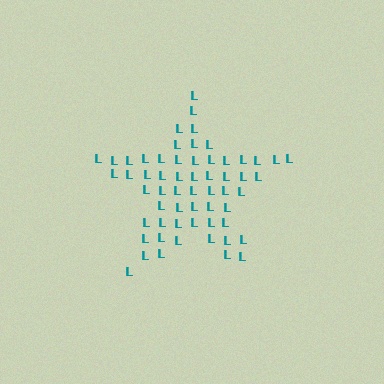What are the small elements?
The small elements are letter L's.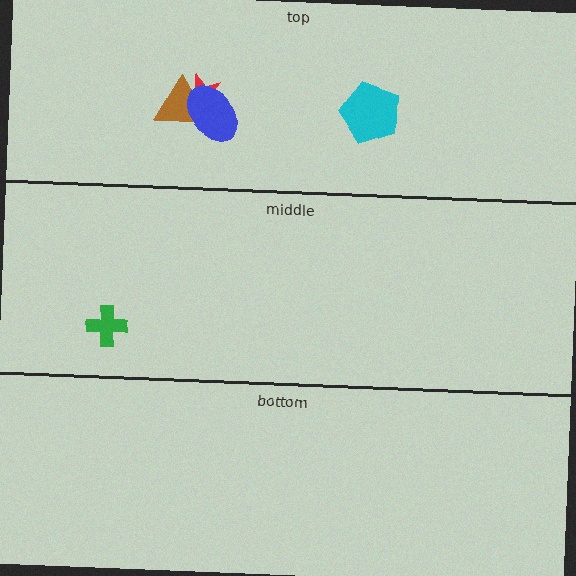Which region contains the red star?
The top region.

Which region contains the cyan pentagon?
The top region.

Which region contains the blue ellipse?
The top region.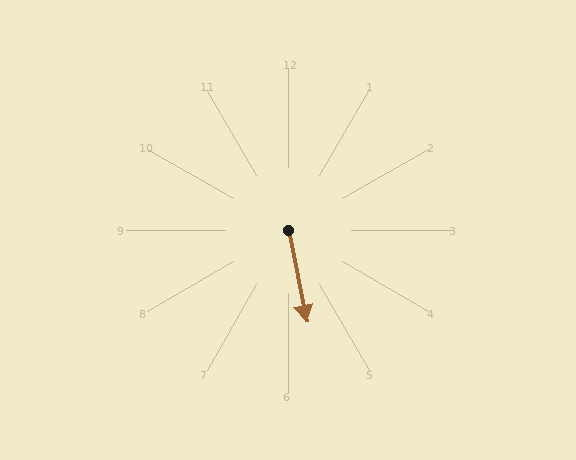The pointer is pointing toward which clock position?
Roughly 6 o'clock.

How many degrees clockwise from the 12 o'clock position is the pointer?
Approximately 169 degrees.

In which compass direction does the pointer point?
South.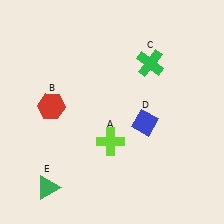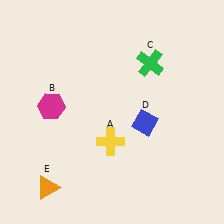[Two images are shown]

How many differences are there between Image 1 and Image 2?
There are 3 differences between the two images.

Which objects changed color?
A changed from lime to yellow. B changed from red to magenta. E changed from green to orange.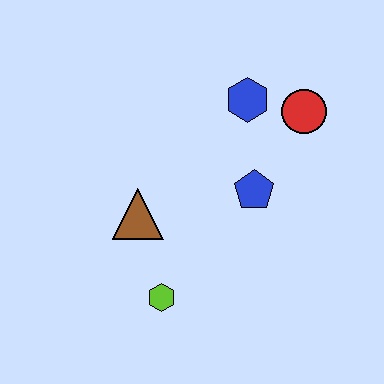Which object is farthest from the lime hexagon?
The red circle is farthest from the lime hexagon.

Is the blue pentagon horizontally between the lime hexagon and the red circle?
Yes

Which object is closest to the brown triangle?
The lime hexagon is closest to the brown triangle.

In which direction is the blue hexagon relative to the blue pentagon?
The blue hexagon is above the blue pentagon.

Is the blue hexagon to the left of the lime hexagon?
No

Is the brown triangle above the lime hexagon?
Yes